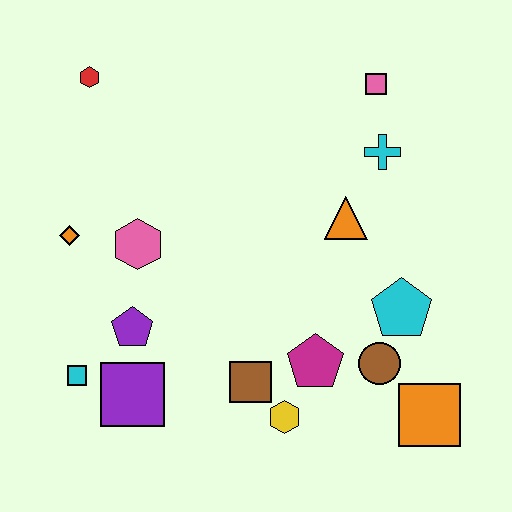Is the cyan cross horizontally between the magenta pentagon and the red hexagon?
No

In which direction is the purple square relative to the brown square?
The purple square is to the left of the brown square.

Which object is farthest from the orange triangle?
The cyan square is farthest from the orange triangle.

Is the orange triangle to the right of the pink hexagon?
Yes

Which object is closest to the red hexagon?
The orange diamond is closest to the red hexagon.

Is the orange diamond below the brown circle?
No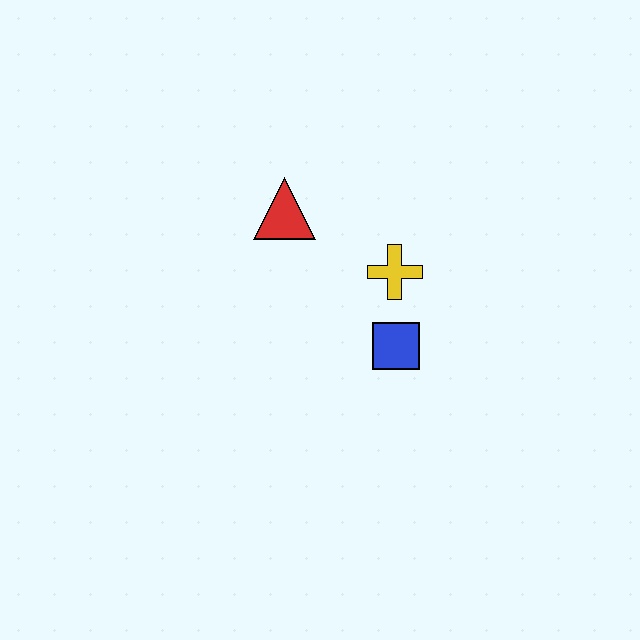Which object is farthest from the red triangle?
The blue square is farthest from the red triangle.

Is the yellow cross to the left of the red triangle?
No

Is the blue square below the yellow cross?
Yes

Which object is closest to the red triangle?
The yellow cross is closest to the red triangle.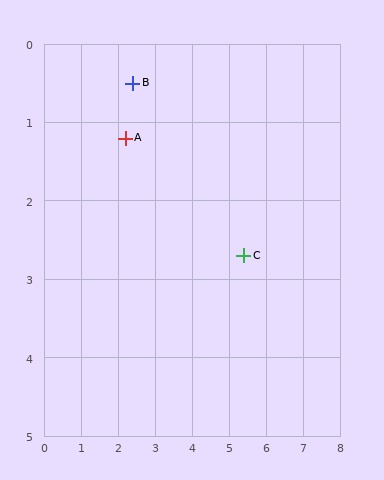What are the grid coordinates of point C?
Point C is at approximately (5.4, 2.7).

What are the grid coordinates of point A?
Point A is at approximately (2.2, 1.2).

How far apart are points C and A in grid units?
Points C and A are about 3.5 grid units apart.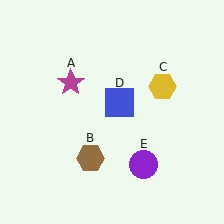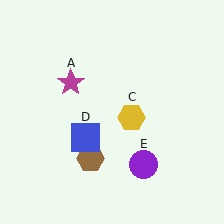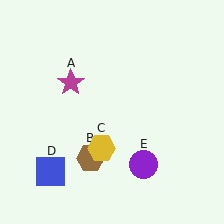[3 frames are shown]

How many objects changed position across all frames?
2 objects changed position: yellow hexagon (object C), blue square (object D).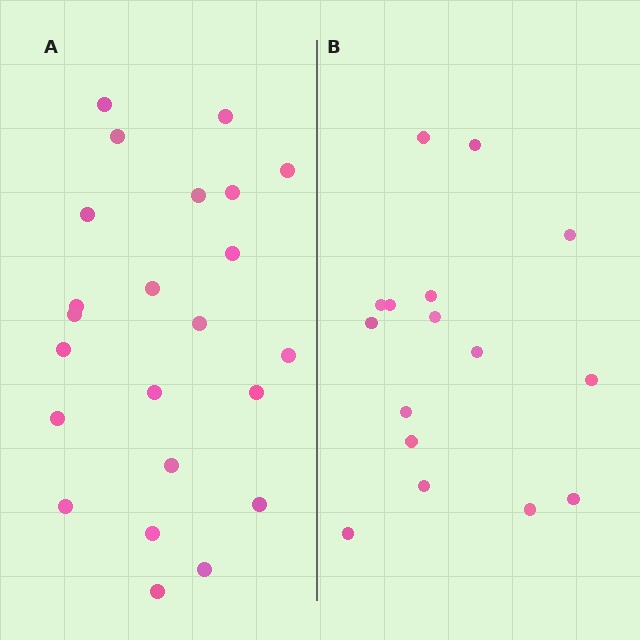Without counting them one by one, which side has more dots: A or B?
Region A (the left region) has more dots.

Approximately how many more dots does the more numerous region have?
Region A has roughly 8 or so more dots than region B.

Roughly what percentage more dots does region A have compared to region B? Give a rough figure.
About 45% more.